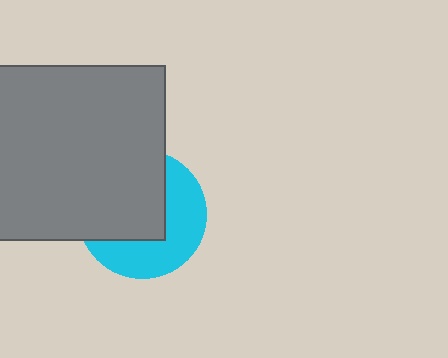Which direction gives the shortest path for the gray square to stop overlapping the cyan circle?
Moving toward the upper-left gives the shortest separation.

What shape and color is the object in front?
The object in front is a gray square.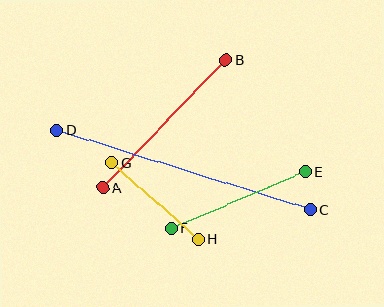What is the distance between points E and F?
The distance is approximately 146 pixels.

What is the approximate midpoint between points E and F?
The midpoint is at approximately (238, 200) pixels.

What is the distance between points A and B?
The distance is approximately 177 pixels.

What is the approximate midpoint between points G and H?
The midpoint is at approximately (155, 201) pixels.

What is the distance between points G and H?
The distance is approximately 115 pixels.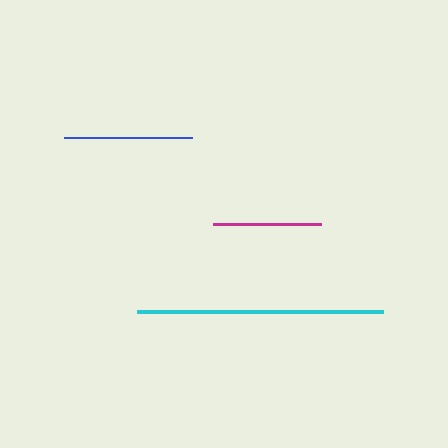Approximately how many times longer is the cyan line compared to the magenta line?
The cyan line is approximately 2.3 times the length of the magenta line.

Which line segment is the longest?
The cyan line is the longest at approximately 245 pixels.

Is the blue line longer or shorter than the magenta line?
The blue line is longer than the magenta line.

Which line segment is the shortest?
The magenta line is the shortest at approximately 107 pixels.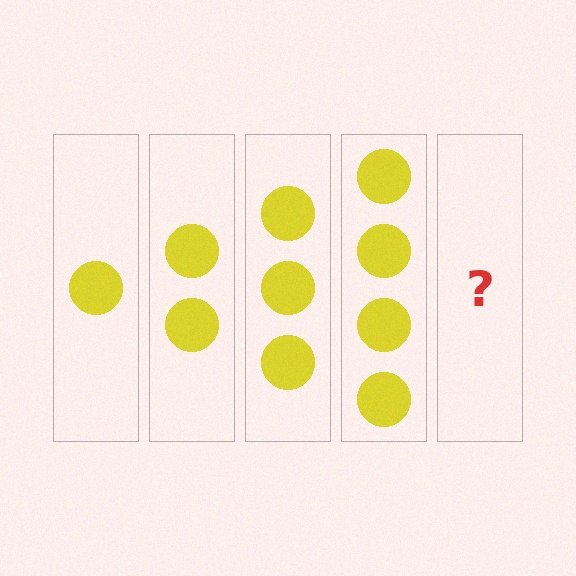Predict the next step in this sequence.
The next step is 5 circles.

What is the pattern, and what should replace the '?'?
The pattern is that each step adds one more circle. The '?' should be 5 circles.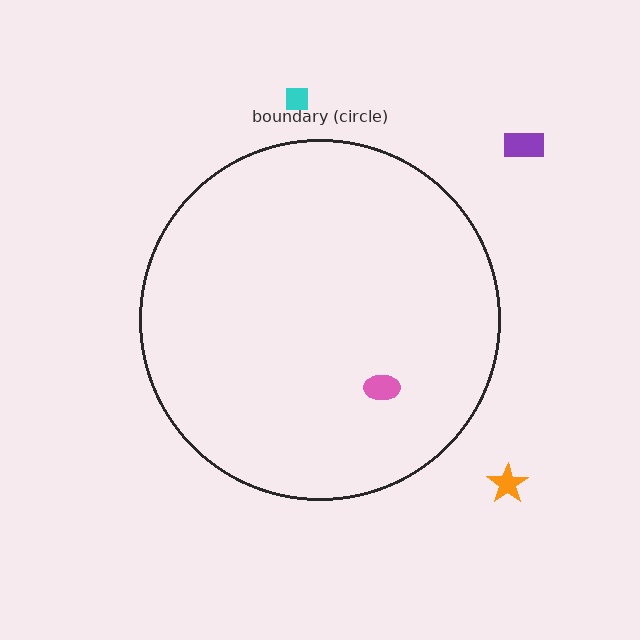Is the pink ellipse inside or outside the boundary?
Inside.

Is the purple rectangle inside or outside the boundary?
Outside.